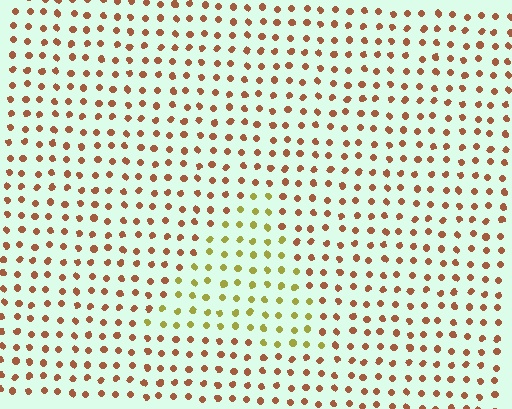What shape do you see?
I see a triangle.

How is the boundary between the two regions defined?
The boundary is defined purely by a slight shift in hue (about 47 degrees). Spacing, size, and orientation are identical on both sides.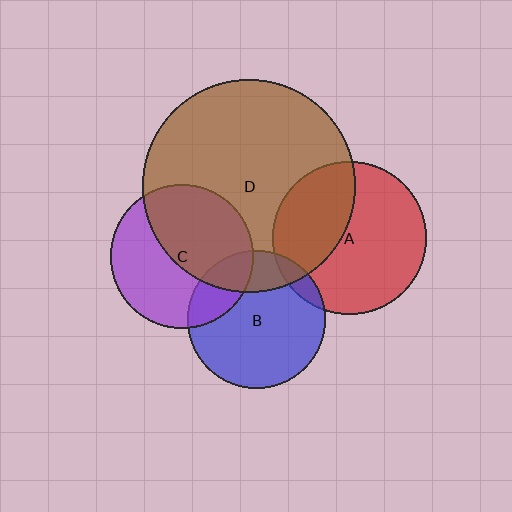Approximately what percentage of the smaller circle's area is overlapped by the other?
Approximately 50%.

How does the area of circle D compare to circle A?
Approximately 1.9 times.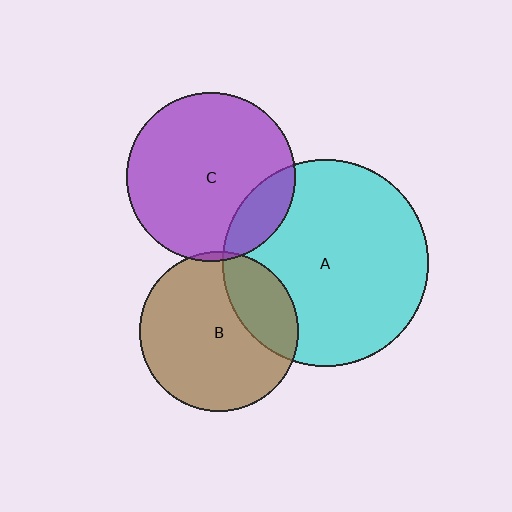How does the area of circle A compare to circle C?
Approximately 1.5 times.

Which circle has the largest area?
Circle A (cyan).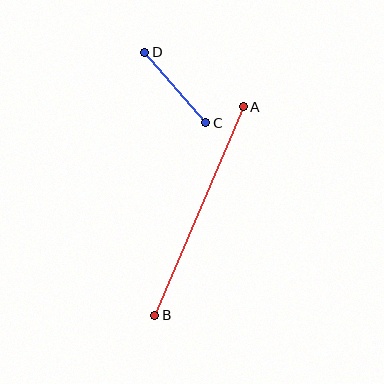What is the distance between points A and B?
The distance is approximately 227 pixels.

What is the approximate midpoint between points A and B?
The midpoint is at approximately (199, 211) pixels.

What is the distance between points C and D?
The distance is approximately 93 pixels.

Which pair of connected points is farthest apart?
Points A and B are farthest apart.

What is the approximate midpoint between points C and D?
The midpoint is at approximately (175, 87) pixels.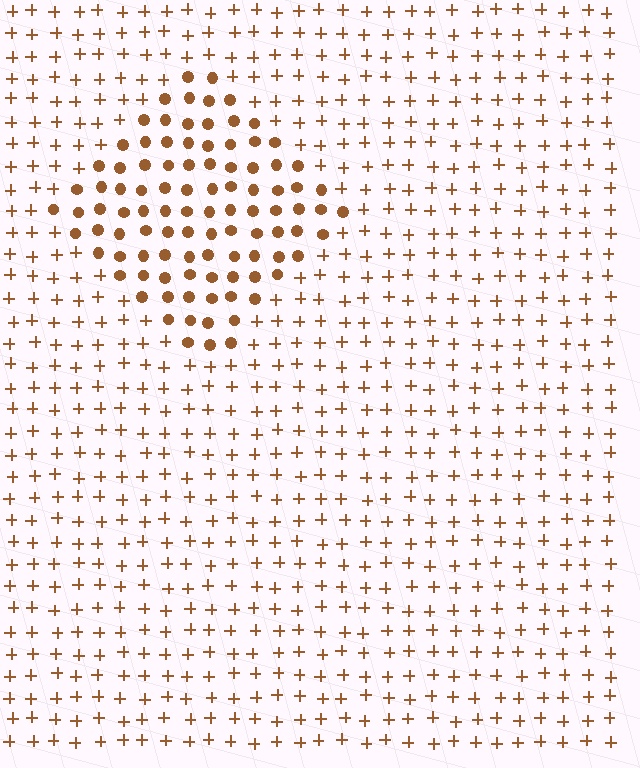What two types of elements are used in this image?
The image uses circles inside the diamond region and plus signs outside it.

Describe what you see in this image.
The image is filled with small brown elements arranged in a uniform grid. A diamond-shaped region contains circles, while the surrounding area contains plus signs. The boundary is defined purely by the change in element shape.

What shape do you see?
I see a diamond.